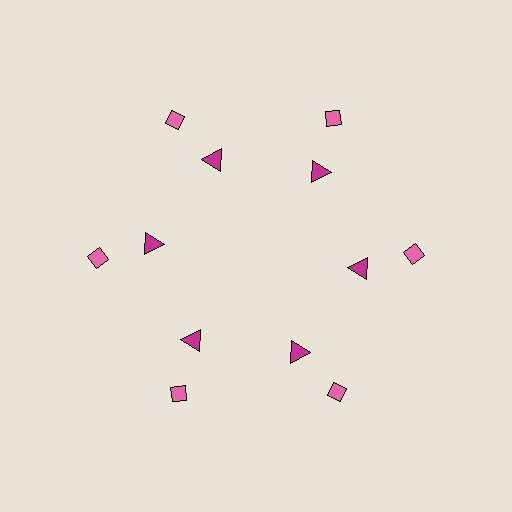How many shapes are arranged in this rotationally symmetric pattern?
There are 12 shapes, arranged in 6 groups of 2.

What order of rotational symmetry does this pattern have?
This pattern has 6-fold rotational symmetry.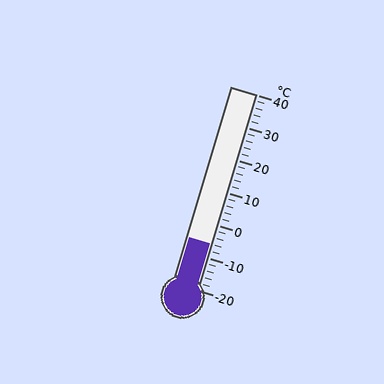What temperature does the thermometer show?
The thermometer shows approximately -6°C.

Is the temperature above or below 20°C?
The temperature is below 20°C.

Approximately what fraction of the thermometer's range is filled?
The thermometer is filled to approximately 25% of its range.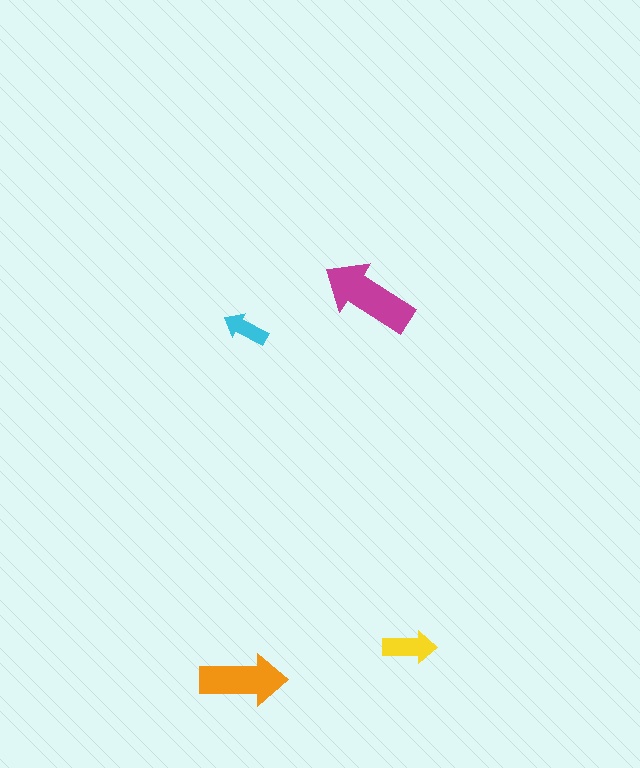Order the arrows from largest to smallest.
the magenta one, the orange one, the yellow one, the cyan one.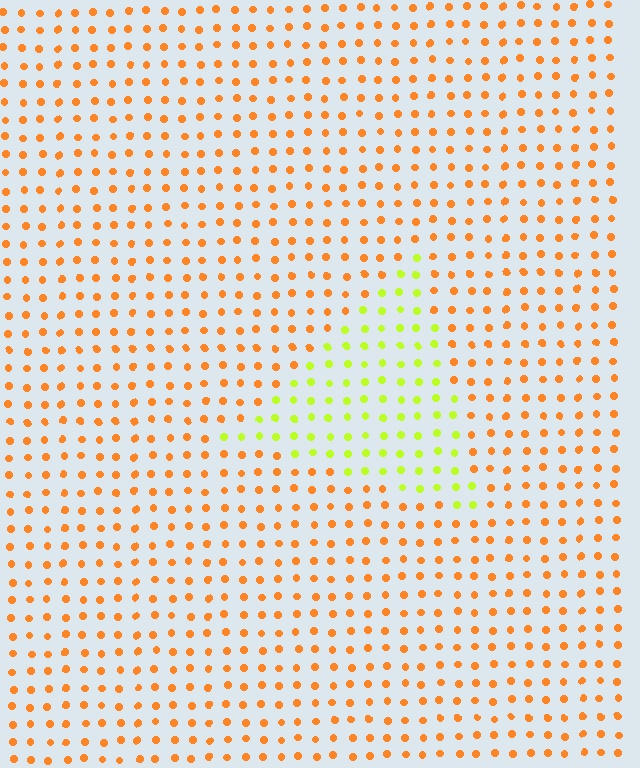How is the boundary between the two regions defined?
The boundary is defined purely by a slight shift in hue (about 52 degrees). Spacing, size, and orientation are identical on both sides.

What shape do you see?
I see a triangle.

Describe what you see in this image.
The image is filled with small orange elements in a uniform arrangement. A triangle-shaped region is visible where the elements are tinted to a slightly different hue, forming a subtle color boundary.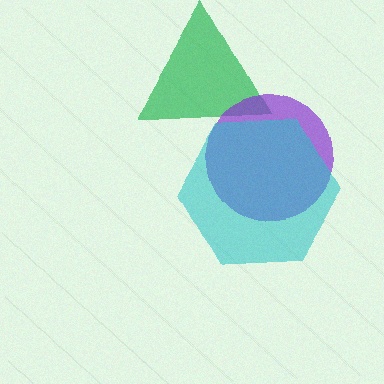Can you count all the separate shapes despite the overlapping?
Yes, there are 3 separate shapes.